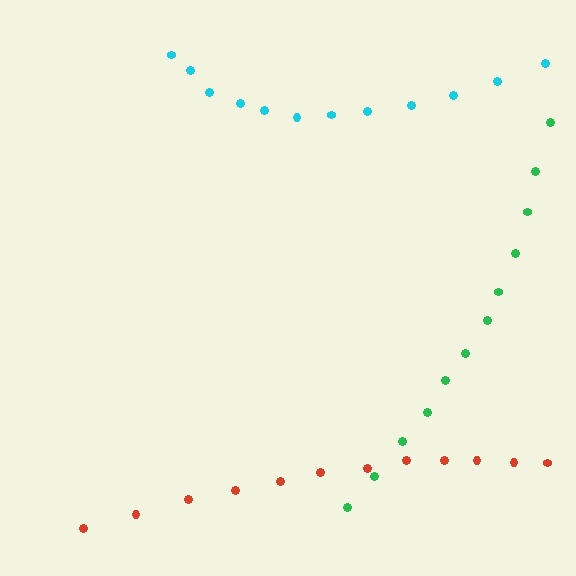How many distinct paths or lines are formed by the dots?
There are 3 distinct paths.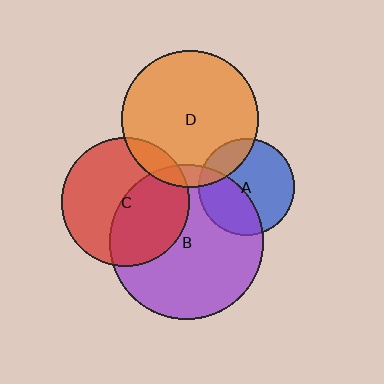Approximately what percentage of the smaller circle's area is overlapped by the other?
Approximately 10%.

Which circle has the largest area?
Circle B (purple).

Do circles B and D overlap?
Yes.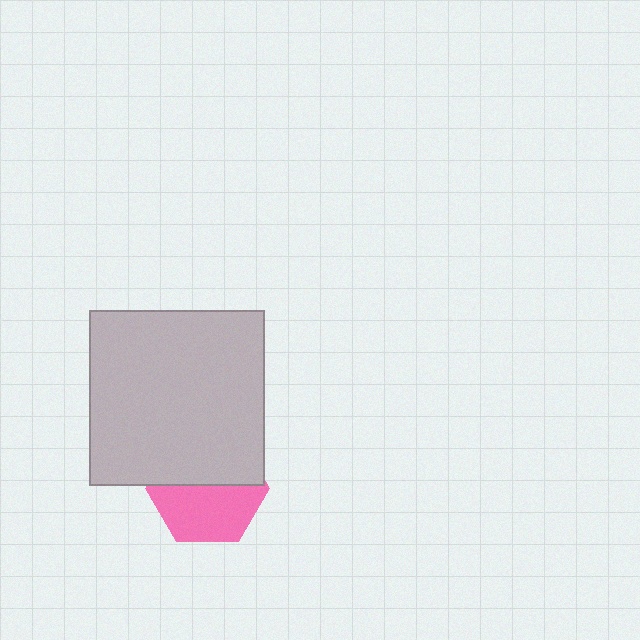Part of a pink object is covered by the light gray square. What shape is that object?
It is a hexagon.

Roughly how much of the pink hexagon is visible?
About half of it is visible (roughly 53%).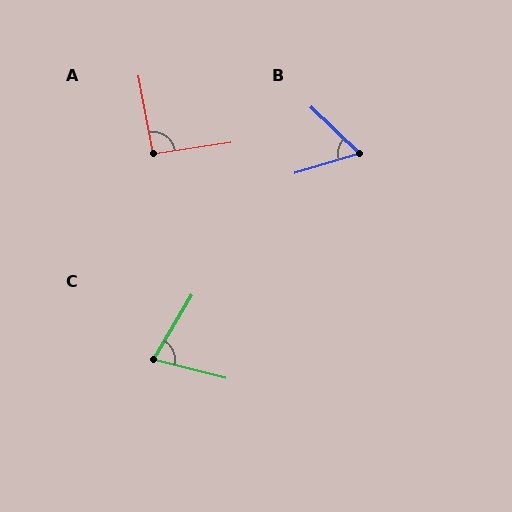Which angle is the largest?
A, at approximately 92 degrees.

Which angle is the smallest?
B, at approximately 60 degrees.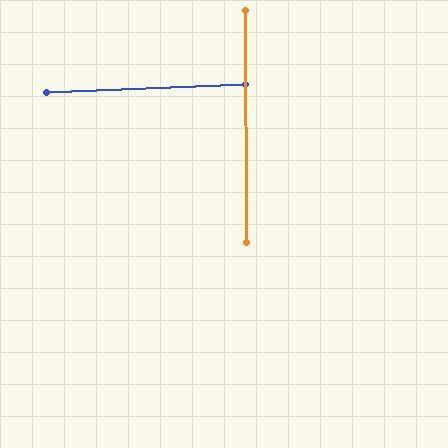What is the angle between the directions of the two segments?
Approximately 88 degrees.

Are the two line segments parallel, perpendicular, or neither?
Perpendicular — they meet at approximately 88°.